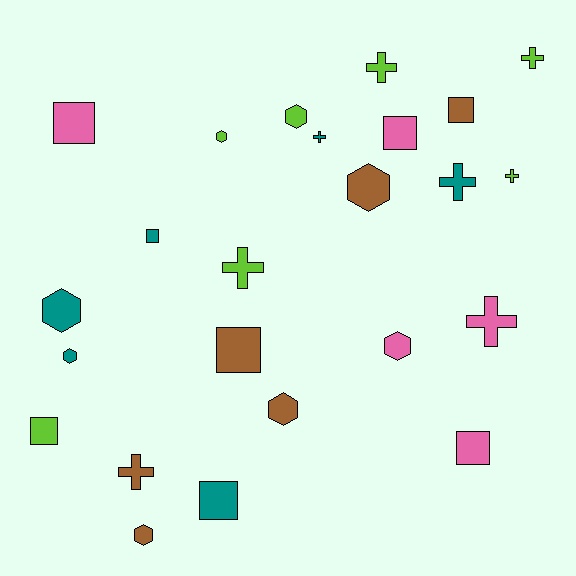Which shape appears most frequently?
Hexagon, with 8 objects.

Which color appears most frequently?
Lime, with 7 objects.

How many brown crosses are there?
There is 1 brown cross.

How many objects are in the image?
There are 24 objects.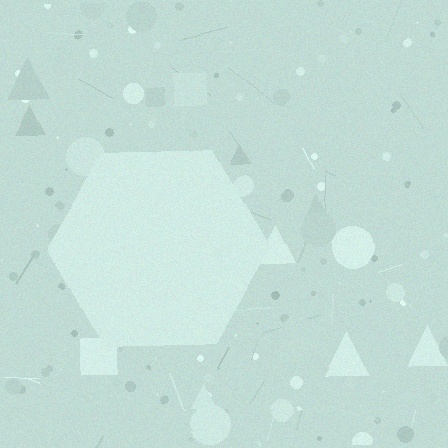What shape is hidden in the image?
A hexagon is hidden in the image.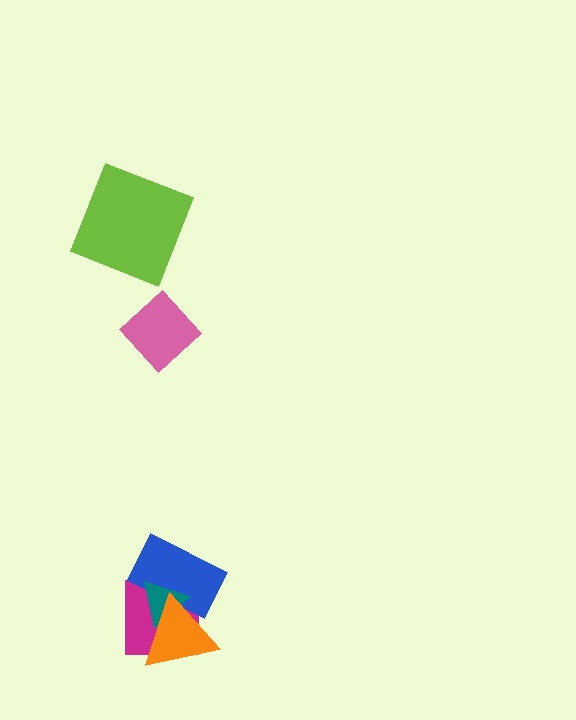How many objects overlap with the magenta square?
3 objects overlap with the magenta square.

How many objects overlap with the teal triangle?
3 objects overlap with the teal triangle.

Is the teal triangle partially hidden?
Yes, it is partially covered by another shape.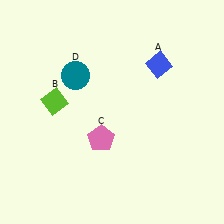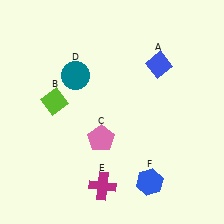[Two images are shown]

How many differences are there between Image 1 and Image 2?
There are 2 differences between the two images.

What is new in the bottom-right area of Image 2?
A blue hexagon (F) was added in the bottom-right area of Image 2.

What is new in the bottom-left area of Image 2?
A magenta cross (E) was added in the bottom-left area of Image 2.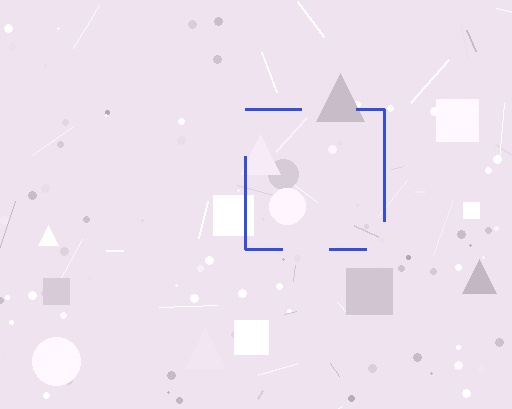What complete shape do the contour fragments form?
The contour fragments form a square.